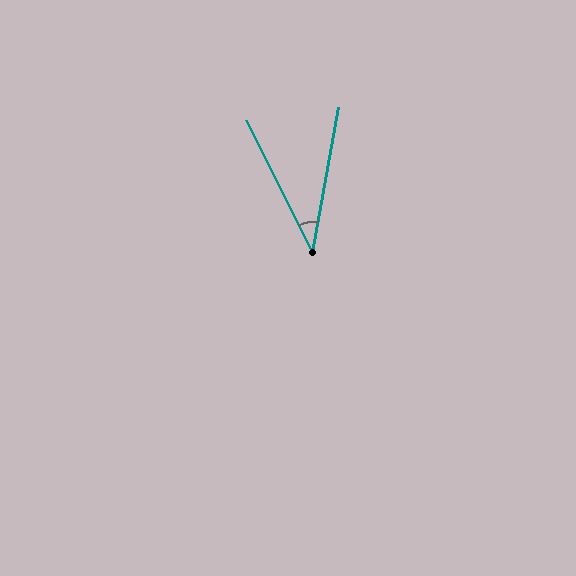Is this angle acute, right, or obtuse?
It is acute.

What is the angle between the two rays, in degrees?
Approximately 37 degrees.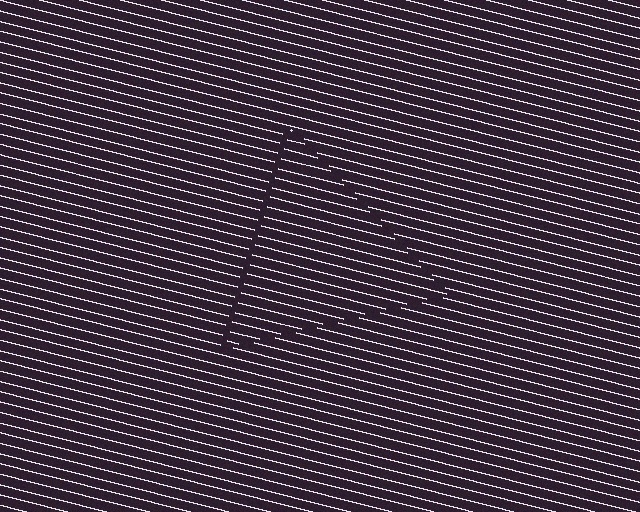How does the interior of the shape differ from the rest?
The interior of the shape contains the same grating, shifted by half a period — the contour is defined by the phase discontinuity where line-ends from the inner and outer gratings abut.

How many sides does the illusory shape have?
3 sides — the line-ends trace a triangle.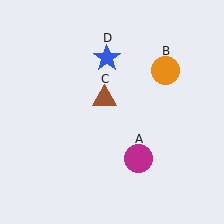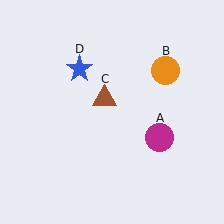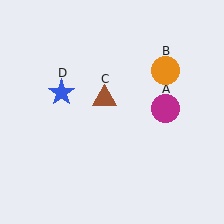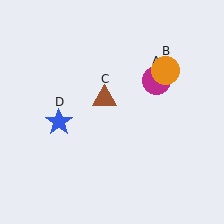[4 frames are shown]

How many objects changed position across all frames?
2 objects changed position: magenta circle (object A), blue star (object D).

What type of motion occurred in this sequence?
The magenta circle (object A), blue star (object D) rotated counterclockwise around the center of the scene.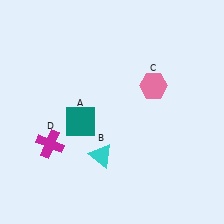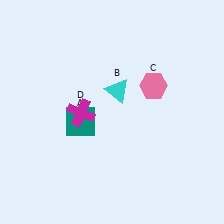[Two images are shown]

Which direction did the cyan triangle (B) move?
The cyan triangle (B) moved up.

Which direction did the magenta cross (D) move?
The magenta cross (D) moved up.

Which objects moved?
The objects that moved are: the cyan triangle (B), the magenta cross (D).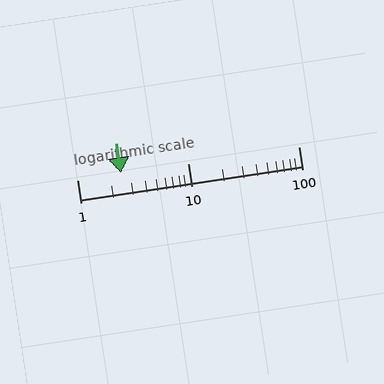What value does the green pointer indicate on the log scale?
The pointer indicates approximately 2.5.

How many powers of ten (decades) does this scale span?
The scale spans 2 decades, from 1 to 100.